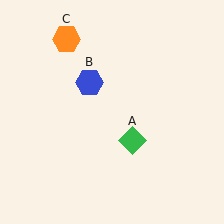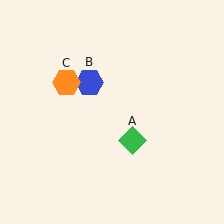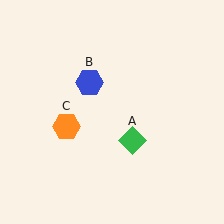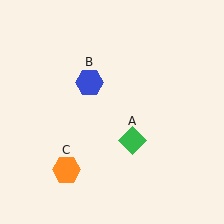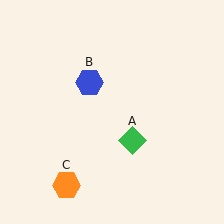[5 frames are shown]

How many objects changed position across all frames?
1 object changed position: orange hexagon (object C).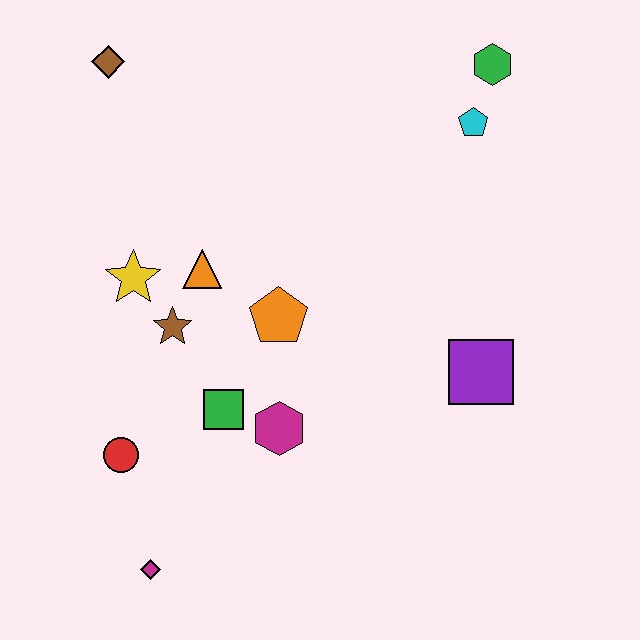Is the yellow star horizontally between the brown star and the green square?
No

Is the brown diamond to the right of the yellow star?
No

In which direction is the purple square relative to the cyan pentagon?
The purple square is below the cyan pentagon.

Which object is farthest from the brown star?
The green hexagon is farthest from the brown star.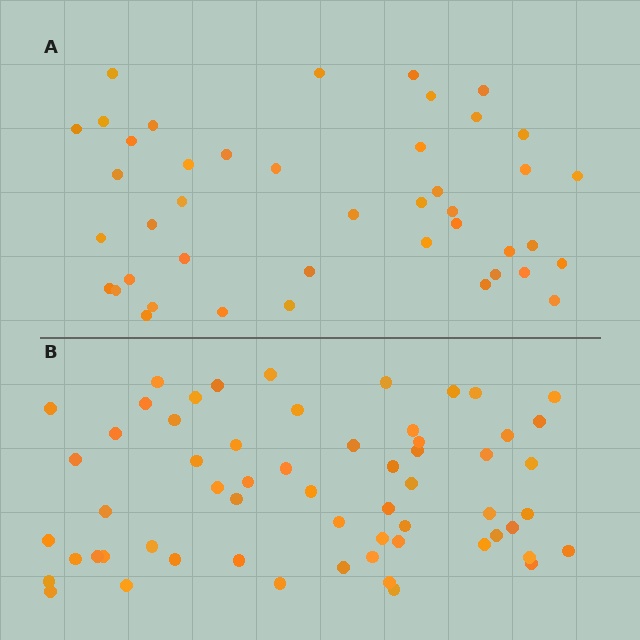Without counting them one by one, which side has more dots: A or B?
Region B (the bottom region) has more dots.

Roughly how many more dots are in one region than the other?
Region B has approximately 15 more dots than region A.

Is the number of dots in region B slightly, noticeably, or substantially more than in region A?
Region B has noticeably more, but not dramatically so. The ratio is roughly 1.4 to 1.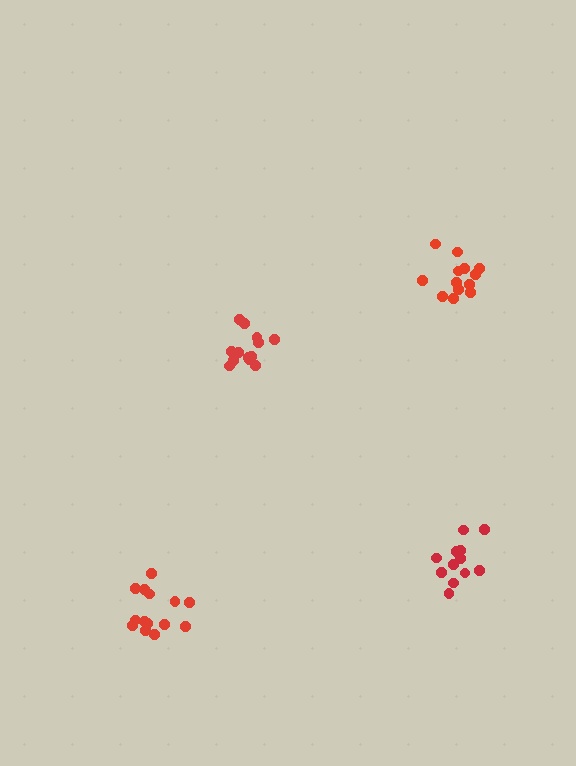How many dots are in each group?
Group 1: 13 dots, Group 2: 12 dots, Group 3: 14 dots, Group 4: 13 dots (52 total).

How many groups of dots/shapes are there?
There are 4 groups.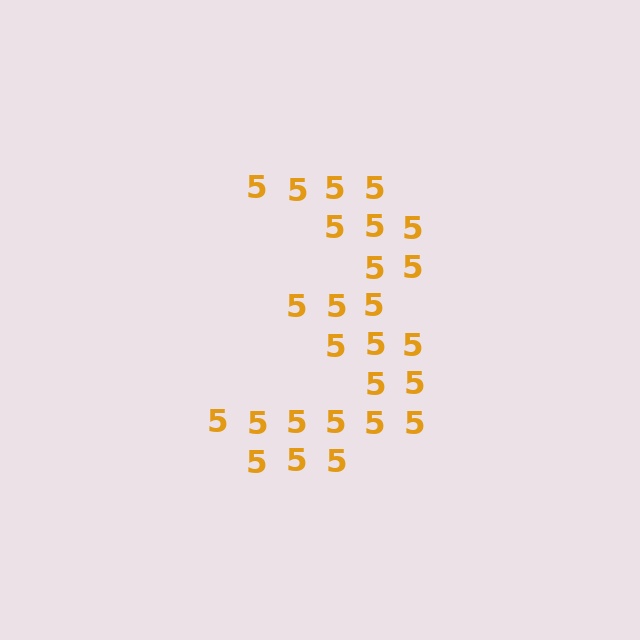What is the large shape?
The large shape is the digit 3.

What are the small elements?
The small elements are digit 5's.